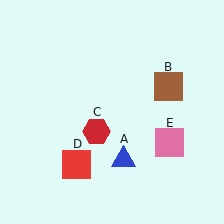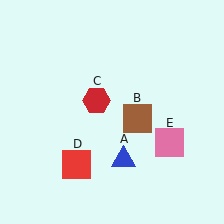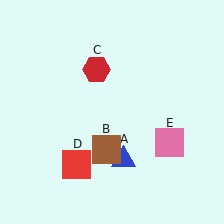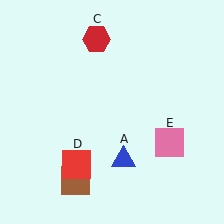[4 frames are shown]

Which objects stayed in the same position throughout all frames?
Blue triangle (object A) and red square (object D) and pink square (object E) remained stationary.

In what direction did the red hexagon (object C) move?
The red hexagon (object C) moved up.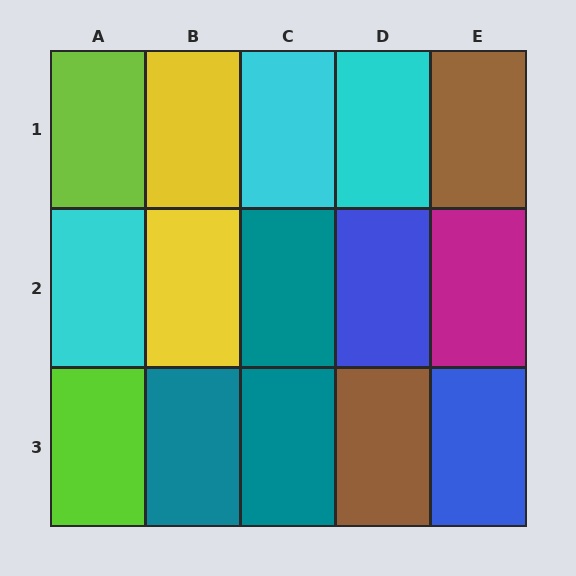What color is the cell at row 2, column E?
Magenta.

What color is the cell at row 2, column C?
Teal.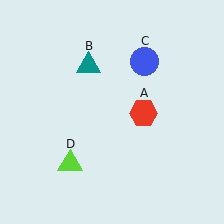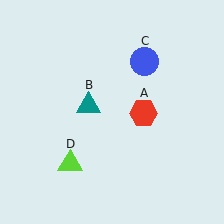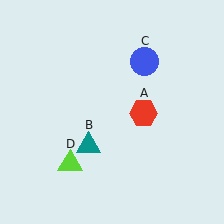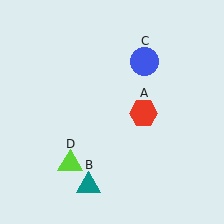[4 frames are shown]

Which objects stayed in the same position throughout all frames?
Red hexagon (object A) and blue circle (object C) and lime triangle (object D) remained stationary.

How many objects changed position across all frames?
1 object changed position: teal triangle (object B).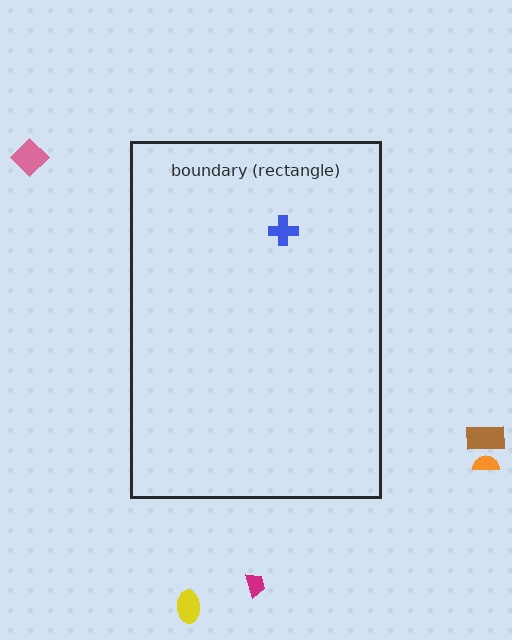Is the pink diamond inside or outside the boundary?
Outside.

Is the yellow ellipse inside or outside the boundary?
Outside.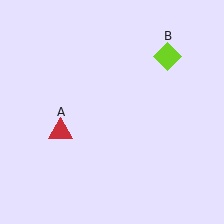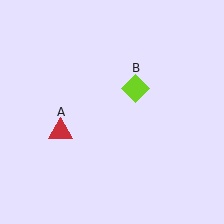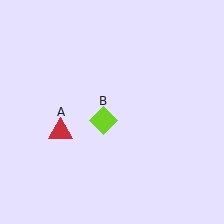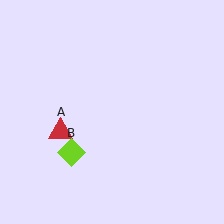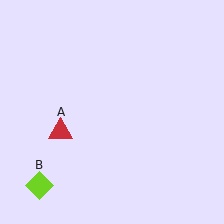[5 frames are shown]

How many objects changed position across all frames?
1 object changed position: lime diamond (object B).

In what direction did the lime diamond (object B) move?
The lime diamond (object B) moved down and to the left.